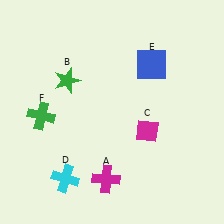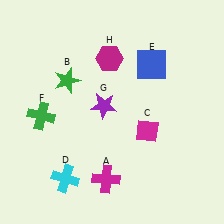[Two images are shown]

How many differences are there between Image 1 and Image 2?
There are 2 differences between the two images.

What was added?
A purple star (G), a magenta hexagon (H) were added in Image 2.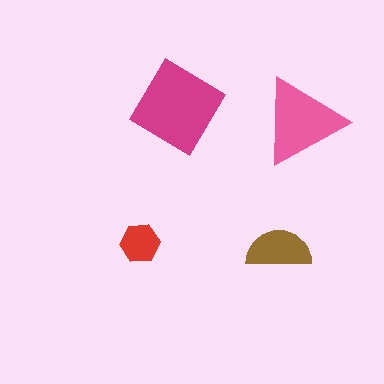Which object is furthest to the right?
The pink triangle is rightmost.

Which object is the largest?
The magenta diamond.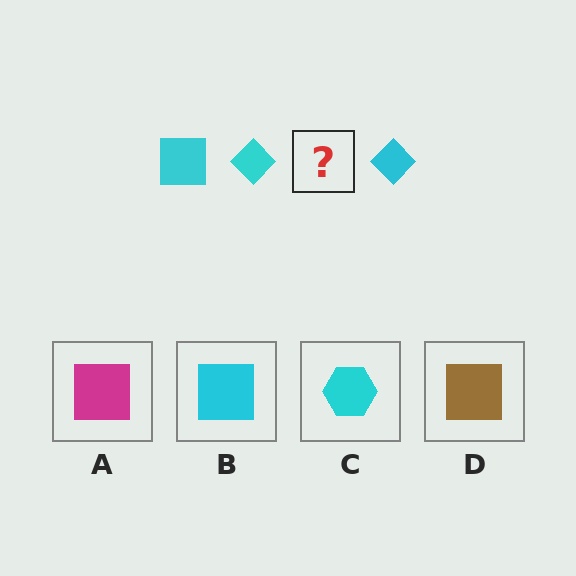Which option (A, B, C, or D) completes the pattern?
B.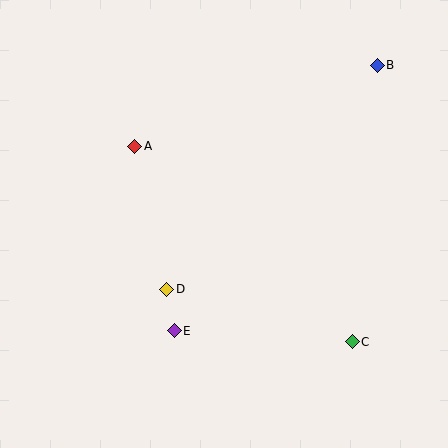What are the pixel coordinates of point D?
Point D is at (167, 289).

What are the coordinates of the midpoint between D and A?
The midpoint between D and A is at (151, 218).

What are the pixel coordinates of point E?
Point E is at (174, 331).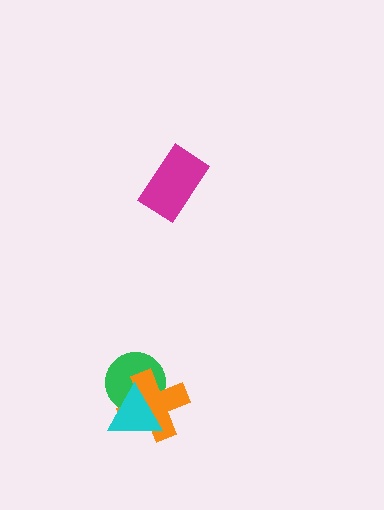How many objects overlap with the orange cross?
2 objects overlap with the orange cross.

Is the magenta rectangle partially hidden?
No, no other shape covers it.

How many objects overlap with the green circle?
2 objects overlap with the green circle.